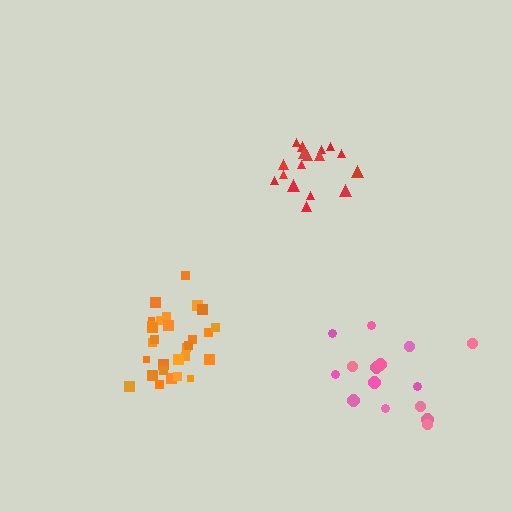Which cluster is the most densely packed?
Orange.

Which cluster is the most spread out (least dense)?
Pink.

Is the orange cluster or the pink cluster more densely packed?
Orange.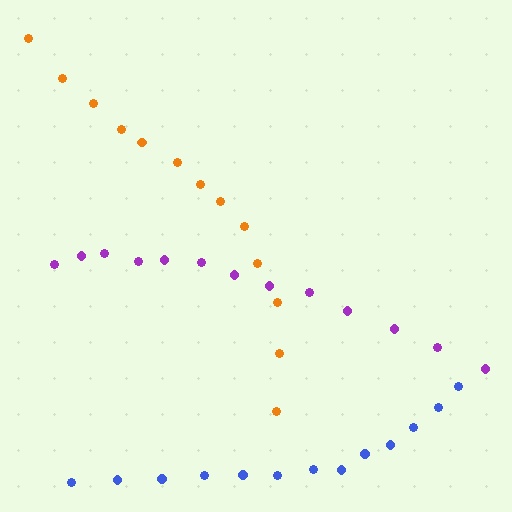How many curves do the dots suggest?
There are 3 distinct paths.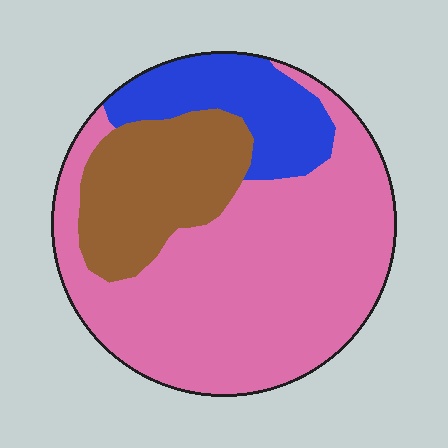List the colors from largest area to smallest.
From largest to smallest: pink, brown, blue.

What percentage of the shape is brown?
Brown takes up less than a quarter of the shape.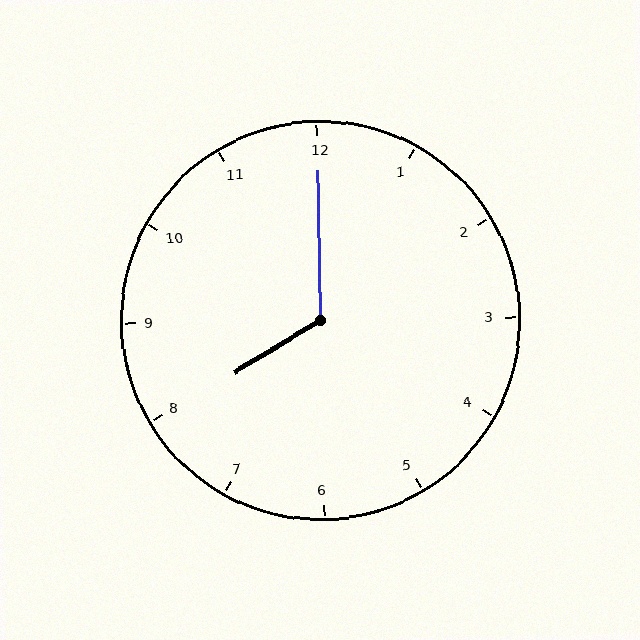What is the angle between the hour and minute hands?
Approximately 120 degrees.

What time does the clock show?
8:00.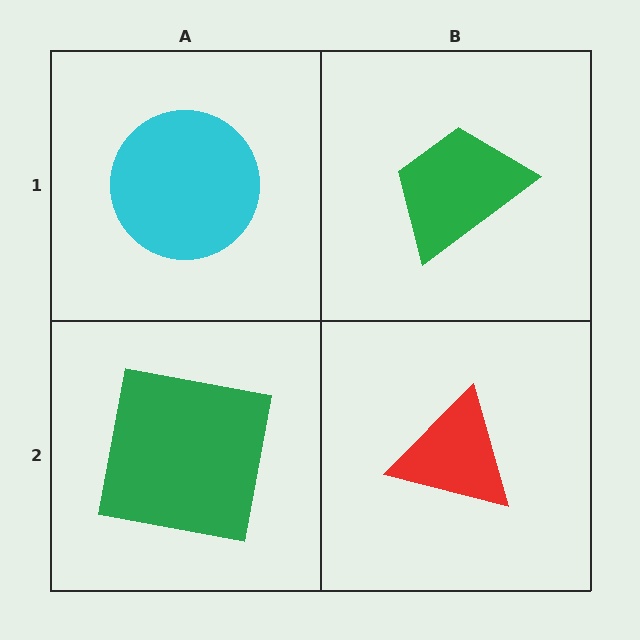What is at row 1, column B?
A green trapezoid.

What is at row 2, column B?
A red triangle.